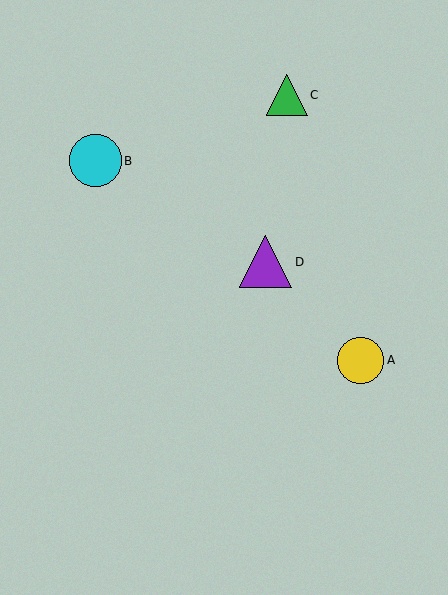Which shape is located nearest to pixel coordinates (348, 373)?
The yellow circle (labeled A) at (361, 360) is nearest to that location.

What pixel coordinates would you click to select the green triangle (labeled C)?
Click at (287, 95) to select the green triangle C.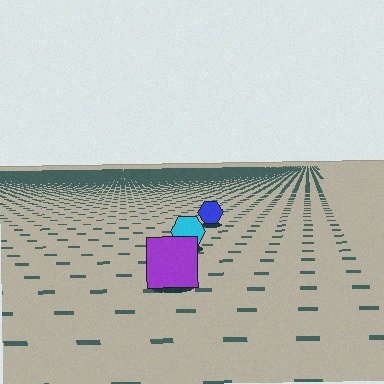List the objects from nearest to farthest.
From nearest to farthest: the purple square, the cyan hexagon, the blue hexagon.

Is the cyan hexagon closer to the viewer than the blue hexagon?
Yes. The cyan hexagon is closer — you can tell from the texture gradient: the ground texture is coarser near it.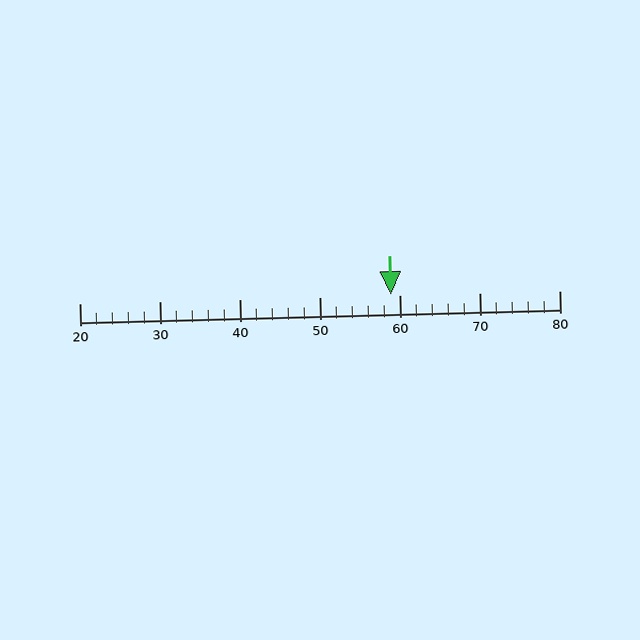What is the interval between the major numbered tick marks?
The major tick marks are spaced 10 units apart.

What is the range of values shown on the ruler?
The ruler shows values from 20 to 80.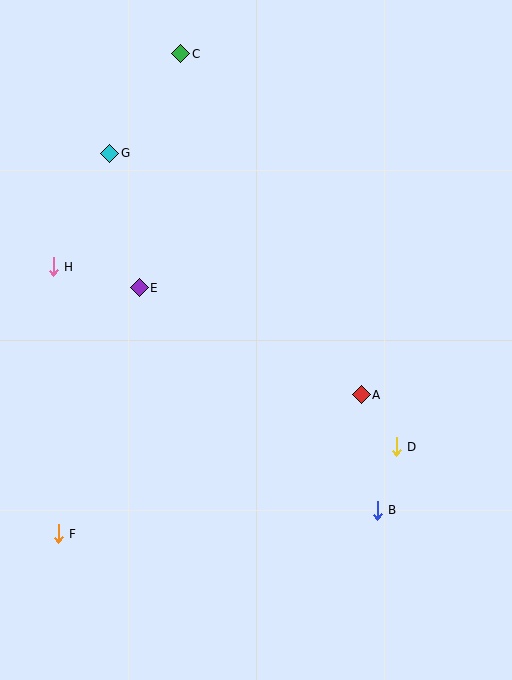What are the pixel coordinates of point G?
Point G is at (110, 153).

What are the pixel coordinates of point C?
Point C is at (181, 54).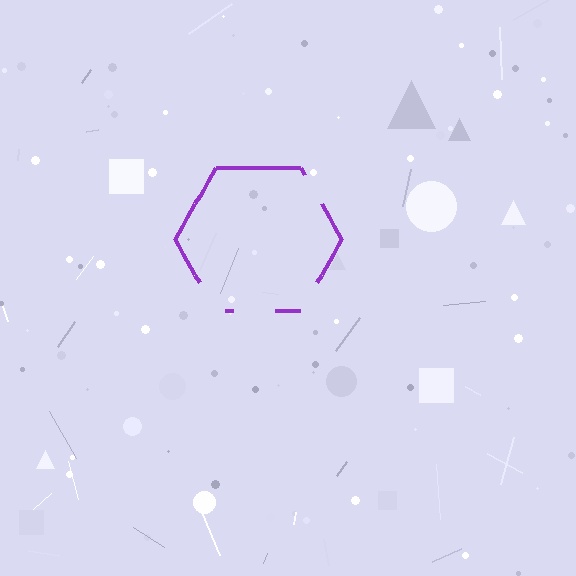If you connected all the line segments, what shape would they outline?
They would outline a hexagon.